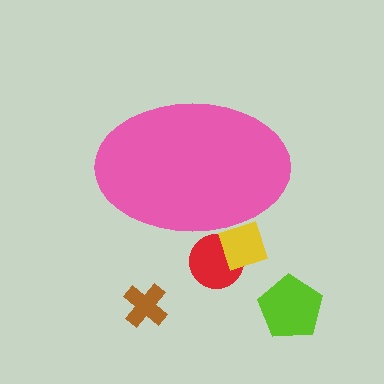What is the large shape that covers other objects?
A pink ellipse.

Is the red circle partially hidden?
Yes, the red circle is partially hidden behind the pink ellipse.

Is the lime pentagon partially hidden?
No, the lime pentagon is fully visible.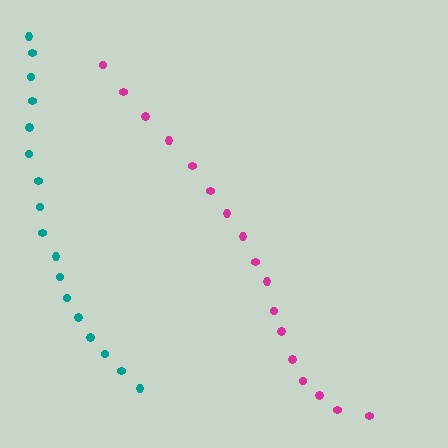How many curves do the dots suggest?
There are 2 distinct paths.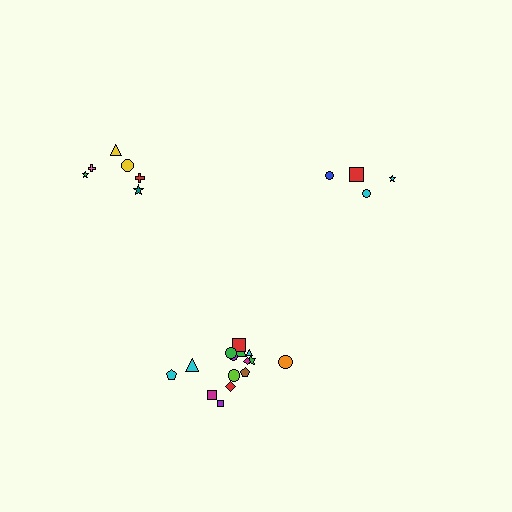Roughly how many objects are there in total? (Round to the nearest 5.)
Roughly 25 objects in total.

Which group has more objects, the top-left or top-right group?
The top-left group.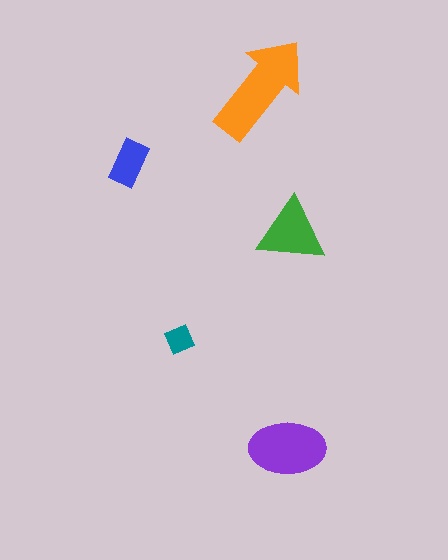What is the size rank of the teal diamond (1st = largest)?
5th.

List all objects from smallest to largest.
The teal diamond, the blue rectangle, the green triangle, the purple ellipse, the orange arrow.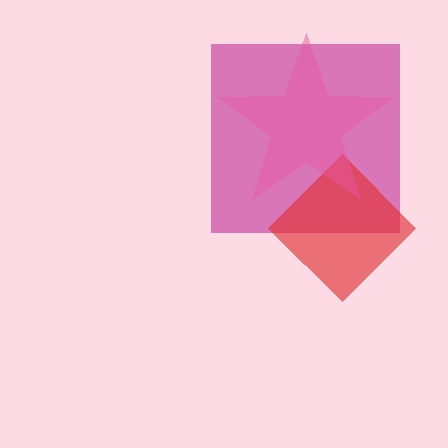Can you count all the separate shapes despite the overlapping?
Yes, there are 3 separate shapes.